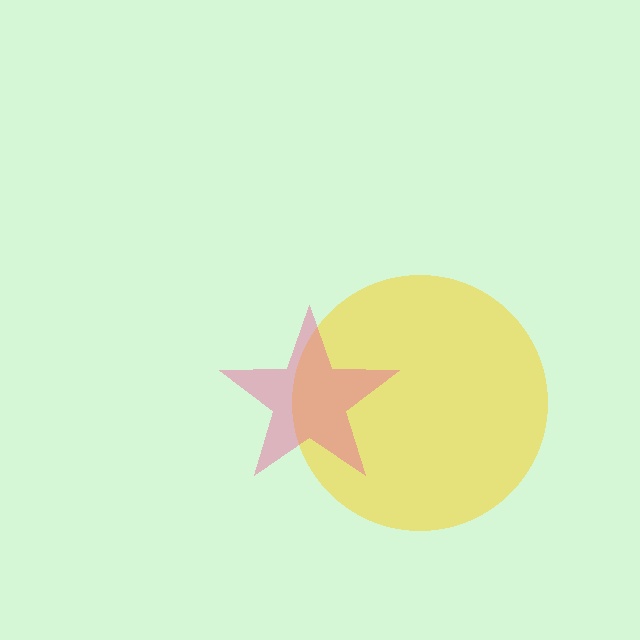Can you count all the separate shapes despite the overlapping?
Yes, there are 2 separate shapes.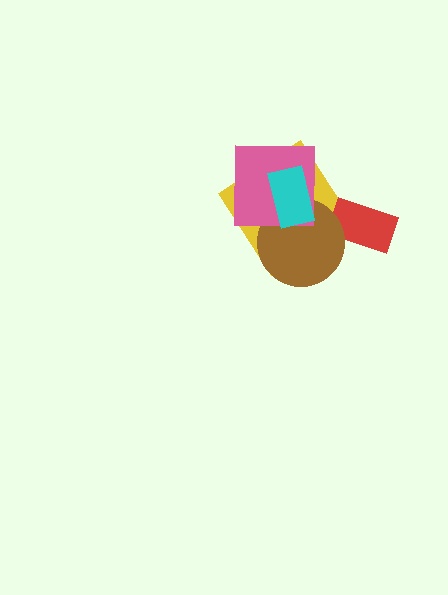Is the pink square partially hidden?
Yes, it is partially covered by another shape.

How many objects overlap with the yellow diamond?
3 objects overlap with the yellow diamond.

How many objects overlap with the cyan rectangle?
3 objects overlap with the cyan rectangle.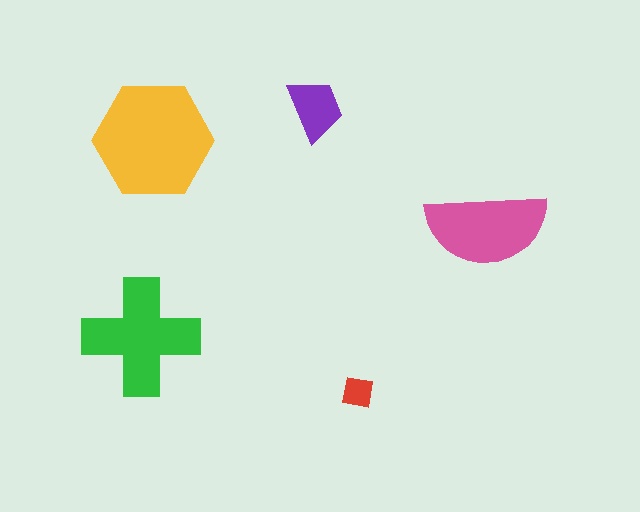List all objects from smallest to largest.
The red square, the purple trapezoid, the pink semicircle, the green cross, the yellow hexagon.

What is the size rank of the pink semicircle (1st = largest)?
3rd.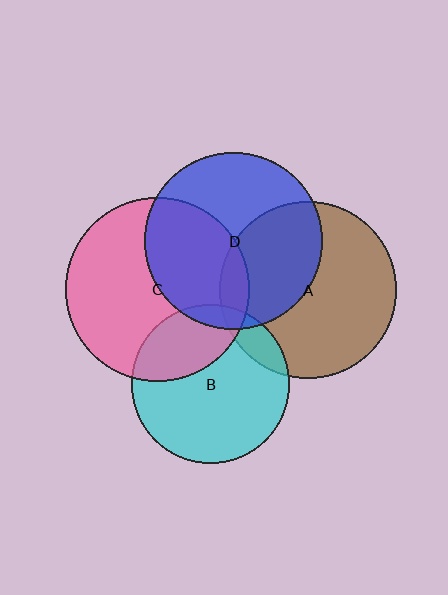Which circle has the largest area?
Circle C (pink).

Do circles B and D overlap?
Yes.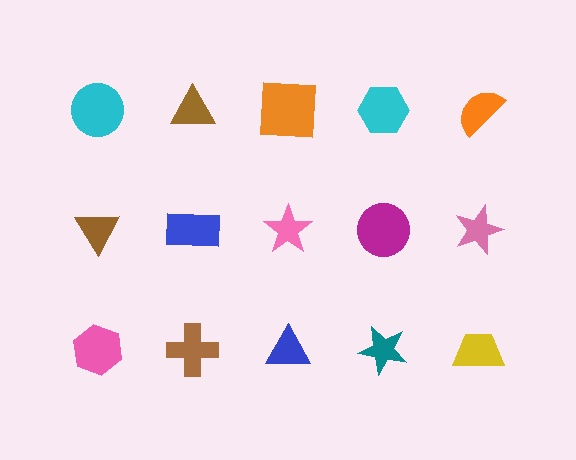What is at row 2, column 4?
A magenta circle.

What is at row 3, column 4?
A teal star.